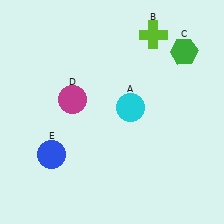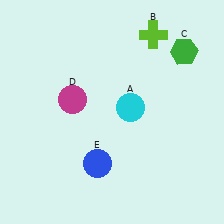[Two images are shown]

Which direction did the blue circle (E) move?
The blue circle (E) moved right.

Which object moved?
The blue circle (E) moved right.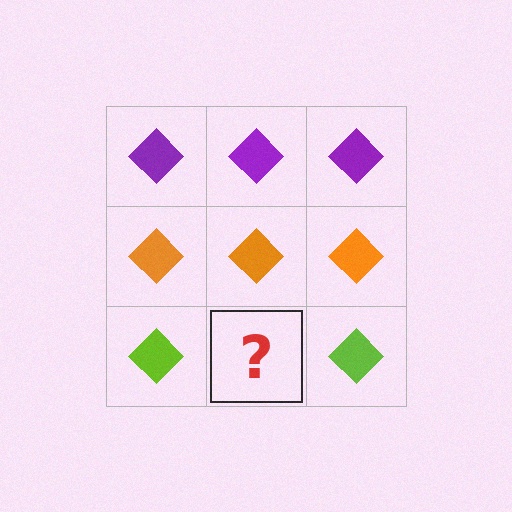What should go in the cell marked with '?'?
The missing cell should contain a lime diamond.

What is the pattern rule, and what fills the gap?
The rule is that each row has a consistent color. The gap should be filled with a lime diamond.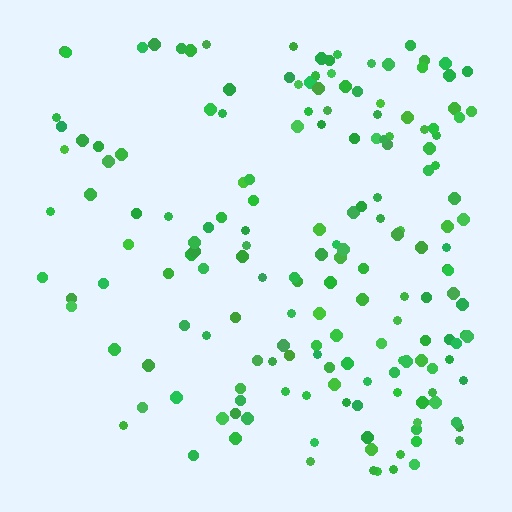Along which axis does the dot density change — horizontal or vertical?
Horizontal.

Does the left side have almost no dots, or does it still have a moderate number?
Still a moderate number, just noticeably fewer than the right.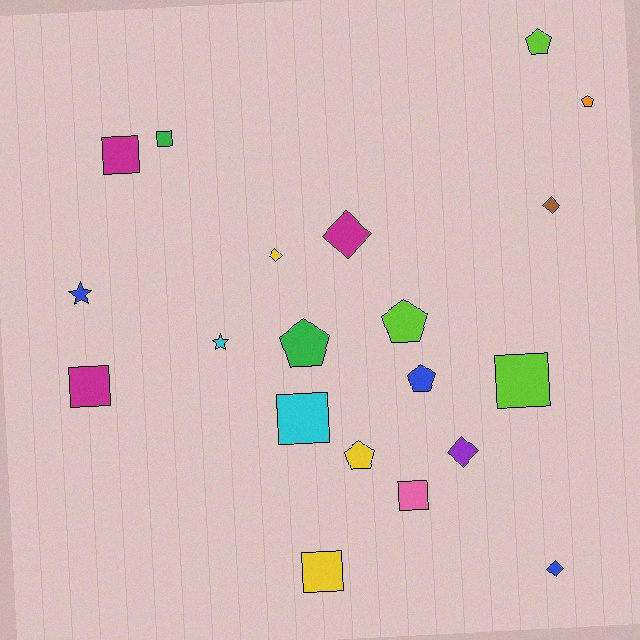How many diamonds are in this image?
There are 5 diamonds.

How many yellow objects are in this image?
There are 3 yellow objects.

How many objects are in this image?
There are 20 objects.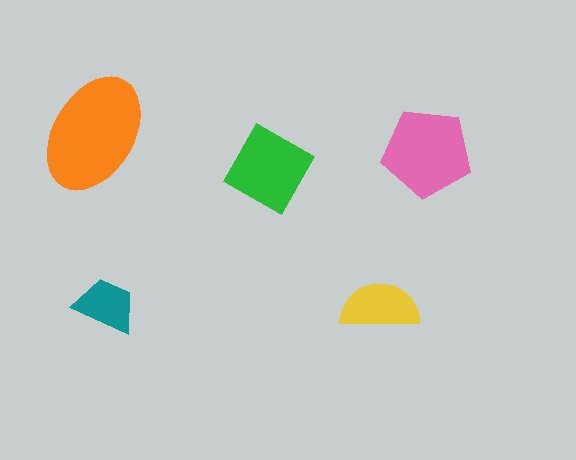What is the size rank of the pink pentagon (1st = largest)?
2nd.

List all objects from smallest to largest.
The teal trapezoid, the yellow semicircle, the green diamond, the pink pentagon, the orange ellipse.